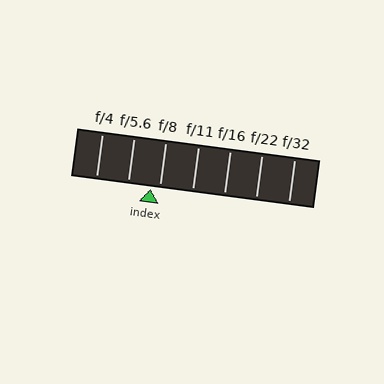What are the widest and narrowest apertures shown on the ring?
The widest aperture shown is f/4 and the narrowest is f/32.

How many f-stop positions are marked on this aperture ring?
There are 7 f-stop positions marked.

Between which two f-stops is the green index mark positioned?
The index mark is between f/5.6 and f/8.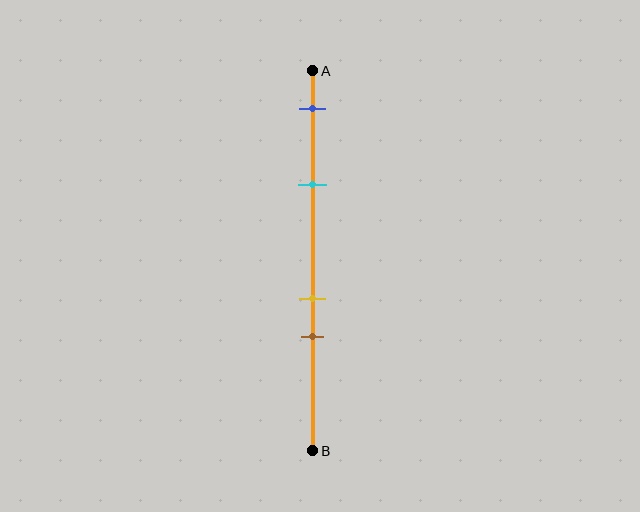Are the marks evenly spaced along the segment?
No, the marks are not evenly spaced.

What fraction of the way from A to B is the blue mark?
The blue mark is approximately 10% (0.1) of the way from A to B.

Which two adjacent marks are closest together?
The yellow and brown marks are the closest adjacent pair.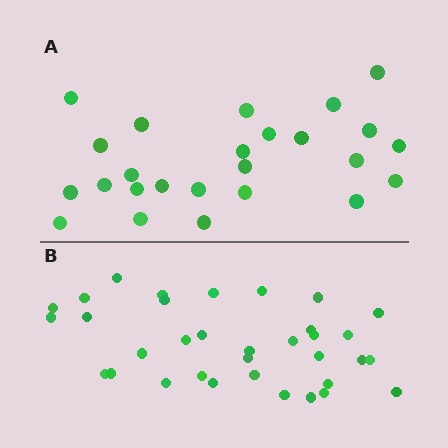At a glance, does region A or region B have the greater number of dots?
Region B (the bottom region) has more dots.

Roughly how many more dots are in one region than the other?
Region B has roughly 8 or so more dots than region A.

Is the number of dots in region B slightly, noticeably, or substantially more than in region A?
Region B has noticeably more, but not dramatically so. The ratio is roughly 1.4 to 1.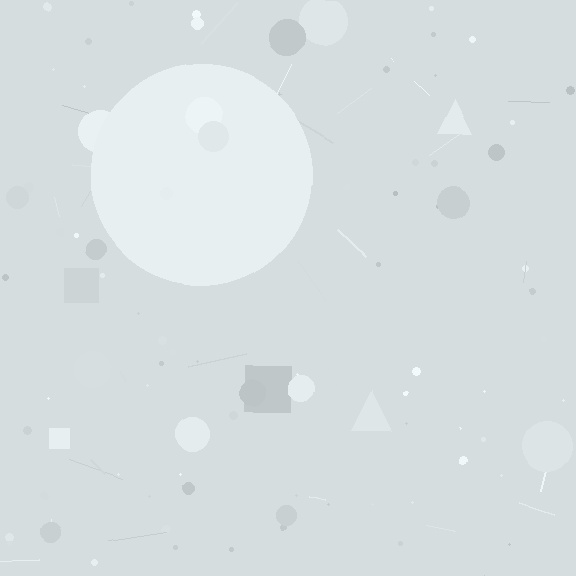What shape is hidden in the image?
A circle is hidden in the image.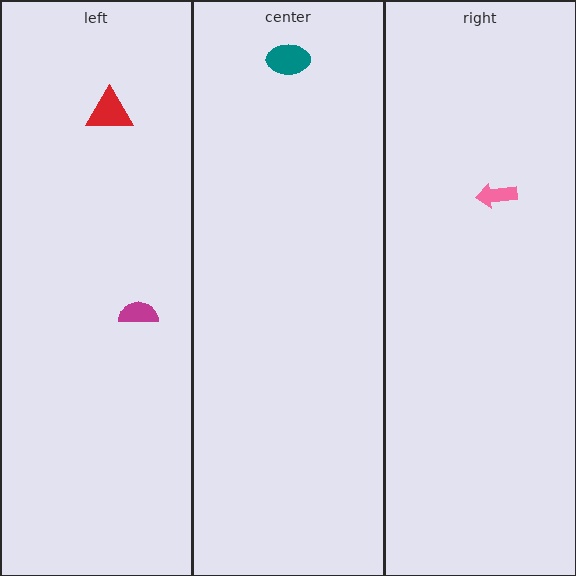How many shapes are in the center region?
1.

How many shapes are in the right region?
1.